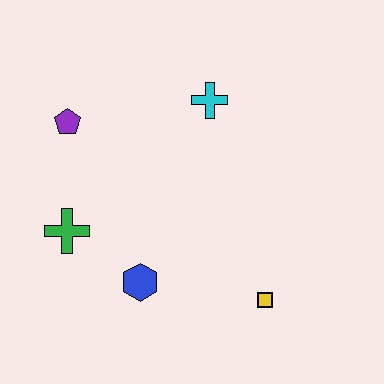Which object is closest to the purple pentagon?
The green cross is closest to the purple pentagon.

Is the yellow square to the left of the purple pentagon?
No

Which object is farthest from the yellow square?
The purple pentagon is farthest from the yellow square.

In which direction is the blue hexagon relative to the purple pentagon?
The blue hexagon is below the purple pentagon.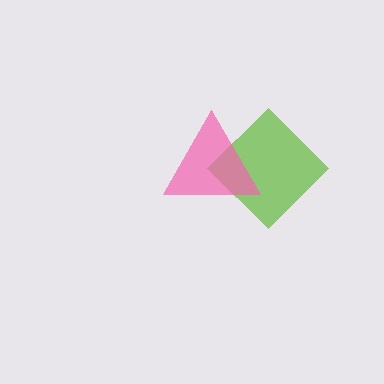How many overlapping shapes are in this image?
There are 2 overlapping shapes in the image.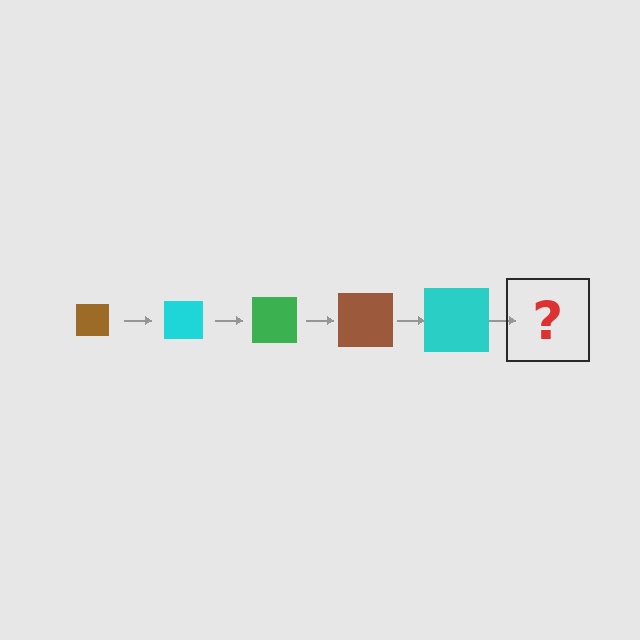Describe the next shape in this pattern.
It should be a green square, larger than the previous one.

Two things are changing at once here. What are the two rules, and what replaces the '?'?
The two rules are that the square grows larger each step and the color cycles through brown, cyan, and green. The '?' should be a green square, larger than the previous one.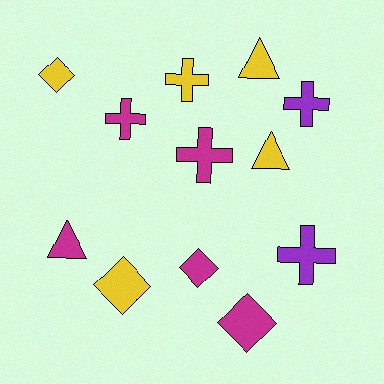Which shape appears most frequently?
Cross, with 5 objects.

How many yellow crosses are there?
There is 1 yellow cross.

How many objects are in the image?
There are 12 objects.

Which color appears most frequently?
Magenta, with 5 objects.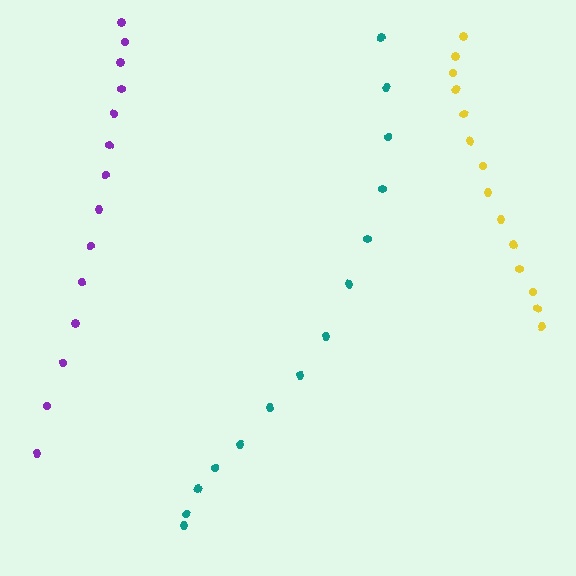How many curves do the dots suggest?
There are 3 distinct paths.